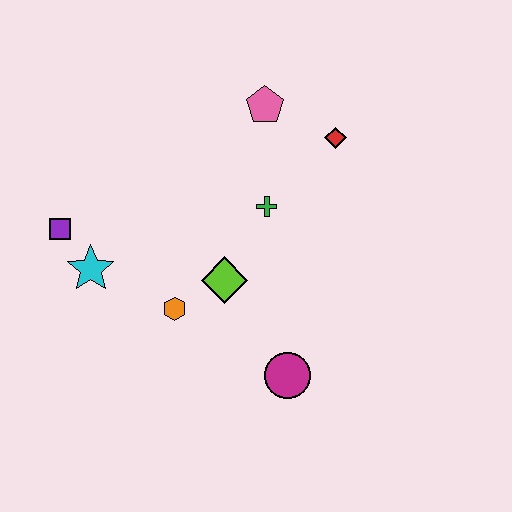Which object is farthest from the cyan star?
The red diamond is farthest from the cyan star.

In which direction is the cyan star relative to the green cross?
The cyan star is to the left of the green cross.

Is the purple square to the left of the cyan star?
Yes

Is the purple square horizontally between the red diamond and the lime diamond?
No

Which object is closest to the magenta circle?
The lime diamond is closest to the magenta circle.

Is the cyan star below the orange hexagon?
No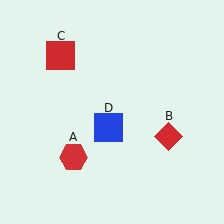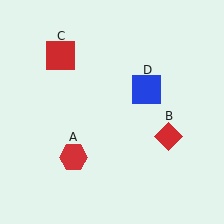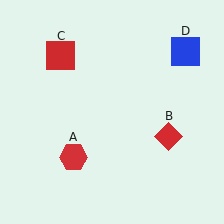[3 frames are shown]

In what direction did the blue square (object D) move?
The blue square (object D) moved up and to the right.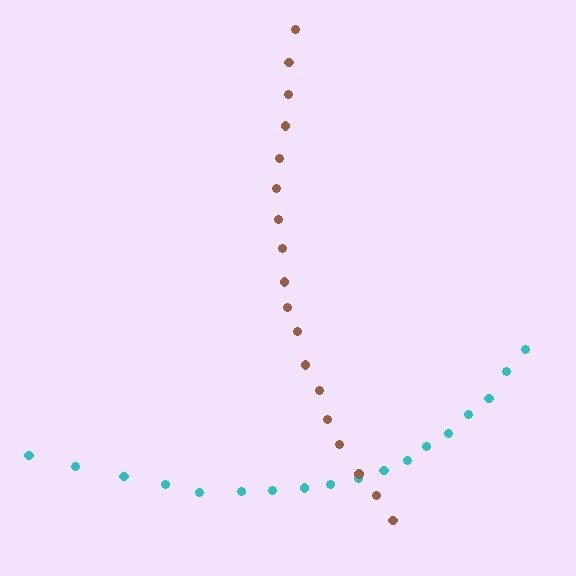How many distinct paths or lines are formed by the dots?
There are 2 distinct paths.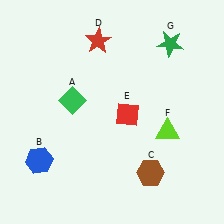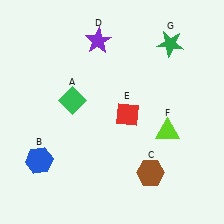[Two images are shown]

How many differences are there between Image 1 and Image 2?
There is 1 difference between the two images.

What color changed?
The star (D) changed from red in Image 1 to purple in Image 2.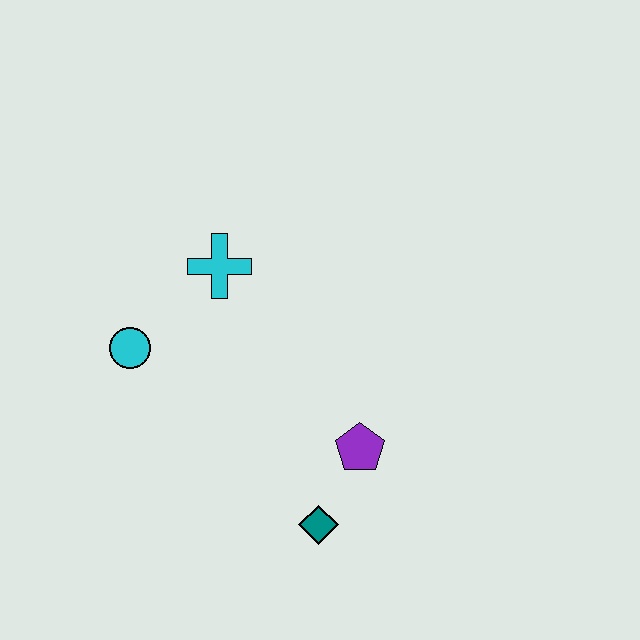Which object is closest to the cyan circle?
The cyan cross is closest to the cyan circle.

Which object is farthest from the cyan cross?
The teal diamond is farthest from the cyan cross.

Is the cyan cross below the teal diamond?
No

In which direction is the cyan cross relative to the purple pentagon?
The cyan cross is above the purple pentagon.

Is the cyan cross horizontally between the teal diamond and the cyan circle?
Yes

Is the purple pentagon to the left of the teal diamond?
No